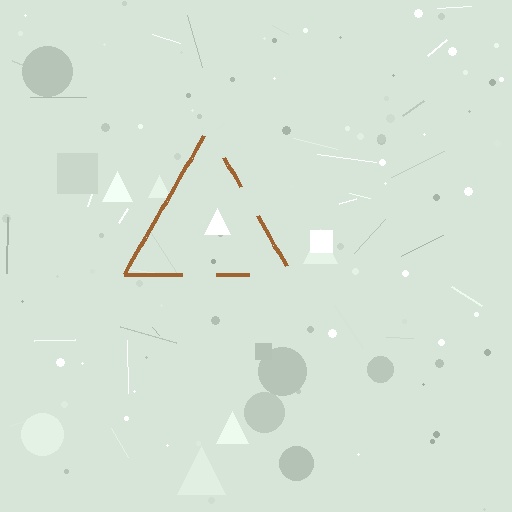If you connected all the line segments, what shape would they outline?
They would outline a triangle.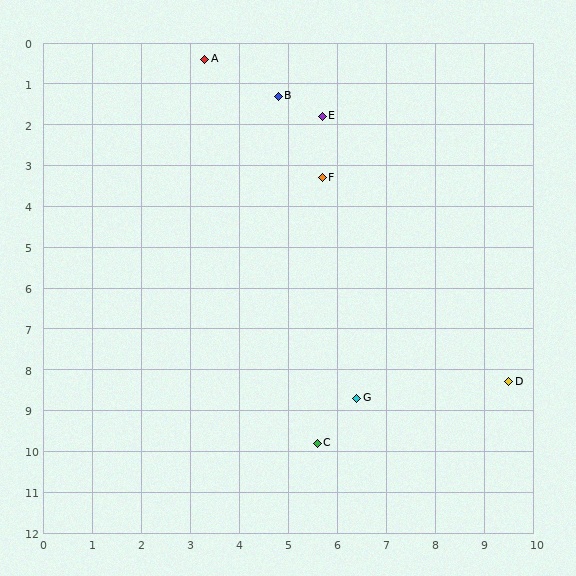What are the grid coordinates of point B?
Point B is at approximately (4.8, 1.3).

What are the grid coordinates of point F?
Point F is at approximately (5.7, 3.3).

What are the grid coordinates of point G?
Point G is at approximately (6.4, 8.7).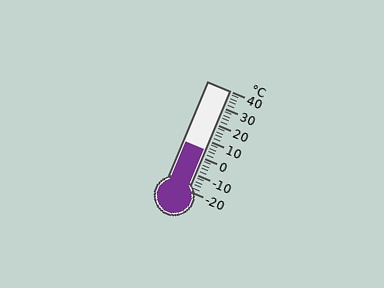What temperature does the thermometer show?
The thermometer shows approximately 4°C.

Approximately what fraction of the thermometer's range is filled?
The thermometer is filled to approximately 40% of its range.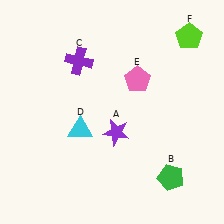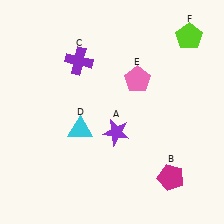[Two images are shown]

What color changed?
The pentagon (B) changed from green in Image 1 to magenta in Image 2.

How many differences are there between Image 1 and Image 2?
There is 1 difference between the two images.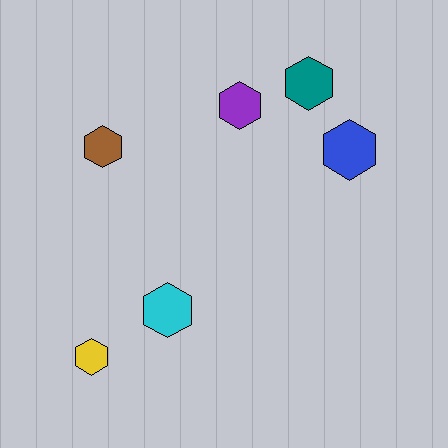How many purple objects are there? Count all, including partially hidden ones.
There is 1 purple object.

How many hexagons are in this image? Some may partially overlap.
There are 6 hexagons.